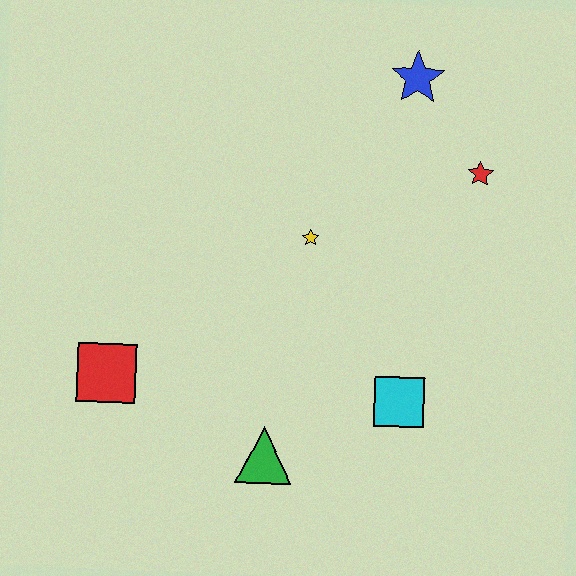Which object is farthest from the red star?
The red square is farthest from the red star.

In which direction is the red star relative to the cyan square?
The red star is above the cyan square.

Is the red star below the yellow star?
No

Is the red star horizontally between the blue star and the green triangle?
No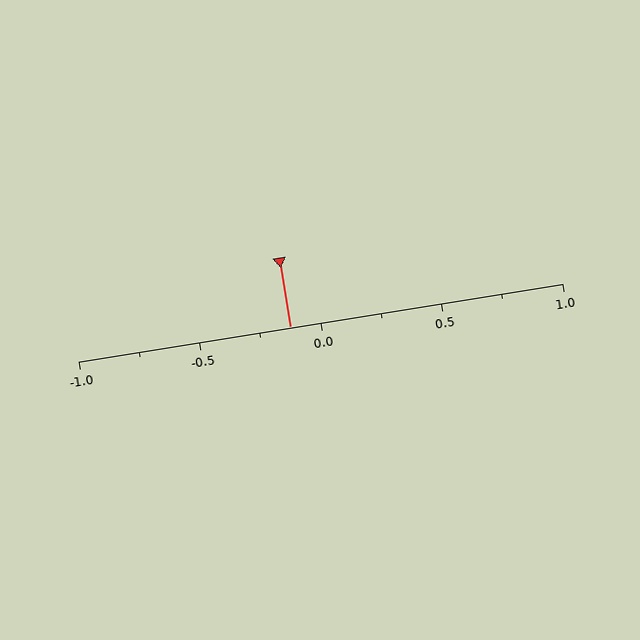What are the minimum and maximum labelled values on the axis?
The axis runs from -1.0 to 1.0.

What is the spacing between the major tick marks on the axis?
The major ticks are spaced 0.5 apart.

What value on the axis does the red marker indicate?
The marker indicates approximately -0.12.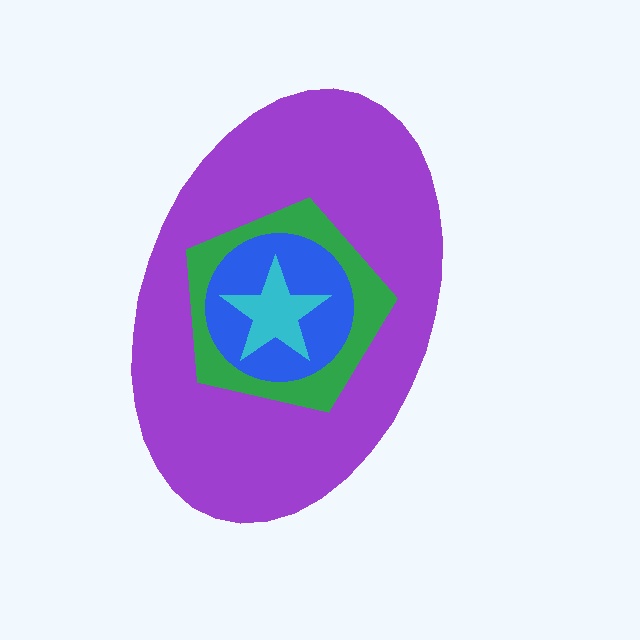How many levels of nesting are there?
4.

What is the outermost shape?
The purple ellipse.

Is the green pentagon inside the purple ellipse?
Yes.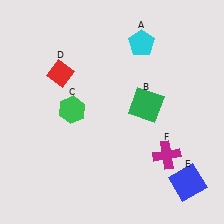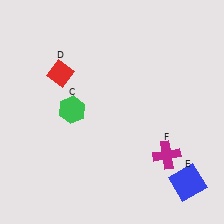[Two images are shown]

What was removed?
The cyan pentagon (A), the green square (B) were removed in Image 2.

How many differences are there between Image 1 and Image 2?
There are 2 differences between the two images.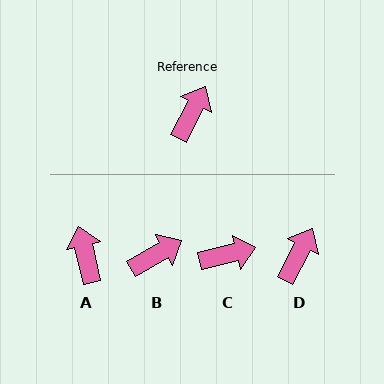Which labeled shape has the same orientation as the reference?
D.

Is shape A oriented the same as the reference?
No, it is off by about 41 degrees.